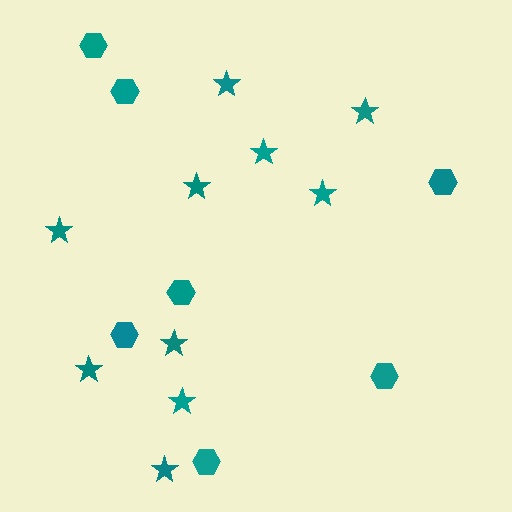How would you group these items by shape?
There are 2 groups: one group of stars (10) and one group of hexagons (7).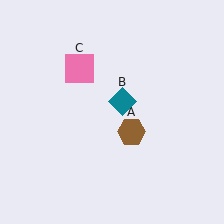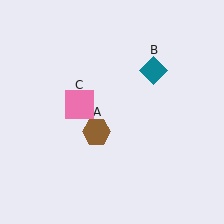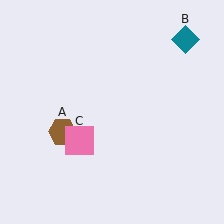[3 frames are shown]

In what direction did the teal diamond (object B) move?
The teal diamond (object B) moved up and to the right.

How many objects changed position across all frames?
3 objects changed position: brown hexagon (object A), teal diamond (object B), pink square (object C).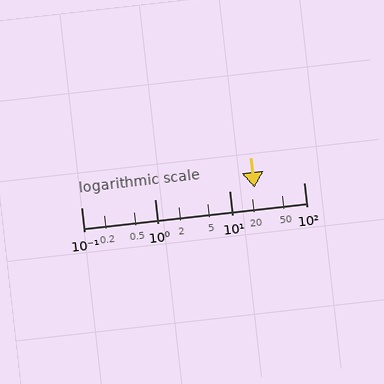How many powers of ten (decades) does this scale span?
The scale spans 3 decades, from 0.1 to 100.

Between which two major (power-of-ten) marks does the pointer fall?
The pointer is between 10 and 100.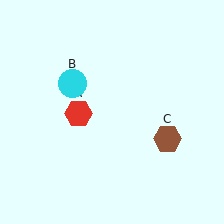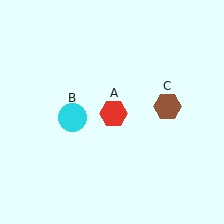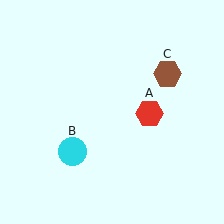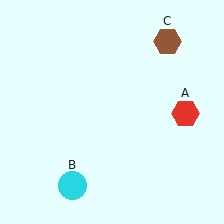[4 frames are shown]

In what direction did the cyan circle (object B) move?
The cyan circle (object B) moved down.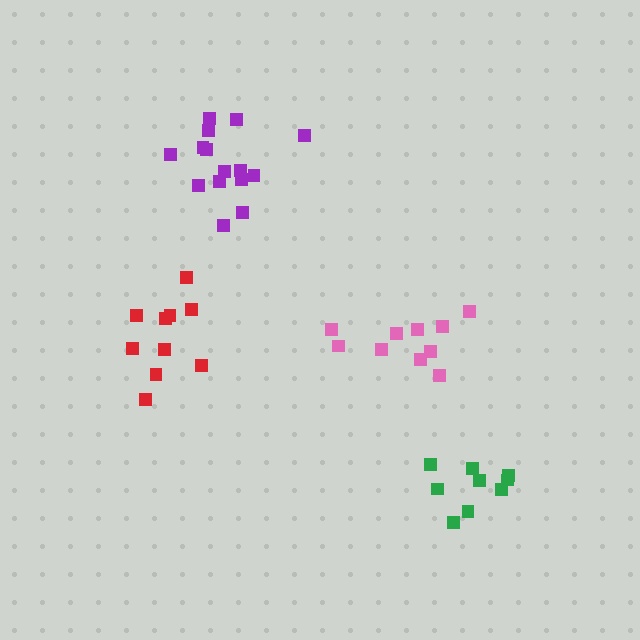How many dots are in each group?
Group 1: 10 dots, Group 2: 10 dots, Group 3: 15 dots, Group 4: 9 dots (44 total).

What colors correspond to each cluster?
The clusters are colored: red, pink, purple, green.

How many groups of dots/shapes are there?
There are 4 groups.